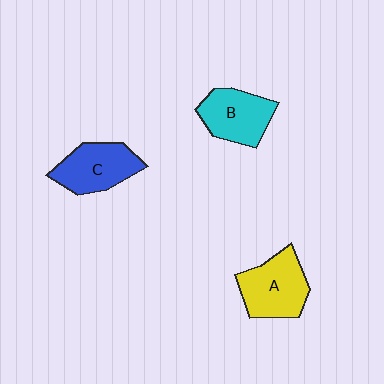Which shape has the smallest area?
Shape B (cyan).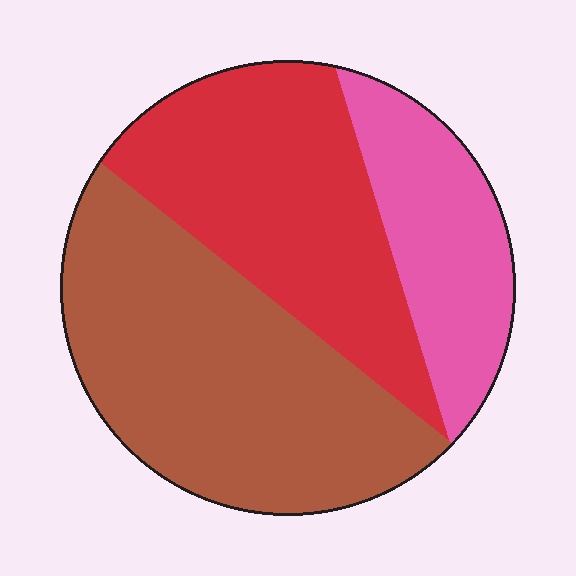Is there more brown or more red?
Brown.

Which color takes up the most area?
Brown, at roughly 45%.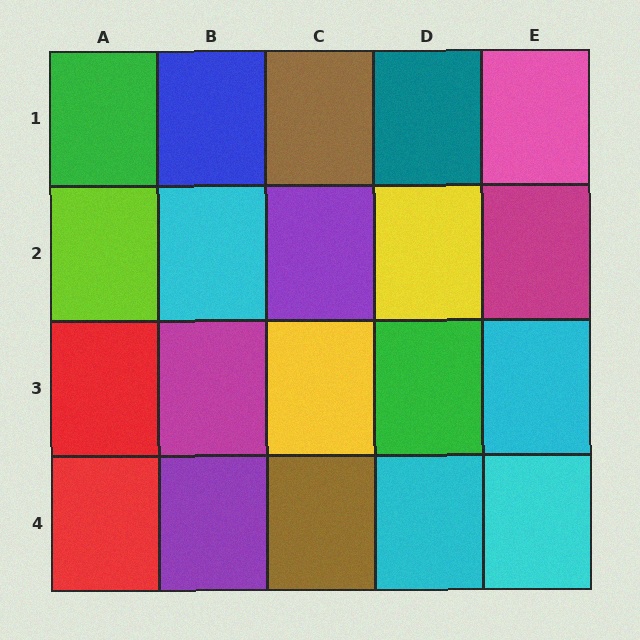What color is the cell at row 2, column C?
Purple.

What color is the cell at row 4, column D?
Cyan.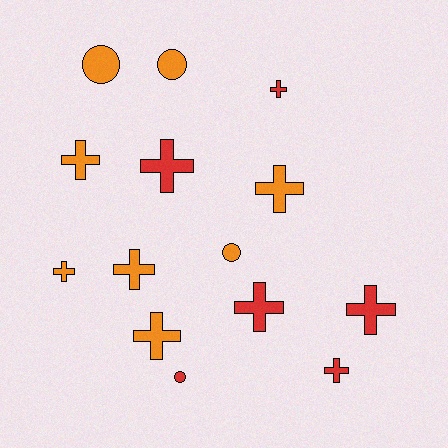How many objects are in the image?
There are 14 objects.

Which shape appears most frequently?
Cross, with 10 objects.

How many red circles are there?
There is 1 red circle.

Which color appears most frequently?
Orange, with 8 objects.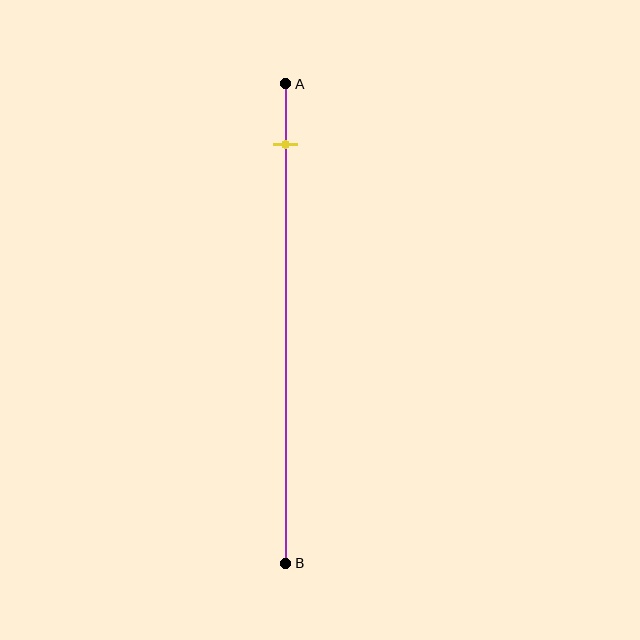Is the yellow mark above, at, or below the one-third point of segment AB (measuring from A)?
The yellow mark is above the one-third point of segment AB.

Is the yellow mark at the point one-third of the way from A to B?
No, the mark is at about 15% from A, not at the 33% one-third point.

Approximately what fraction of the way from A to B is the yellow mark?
The yellow mark is approximately 15% of the way from A to B.